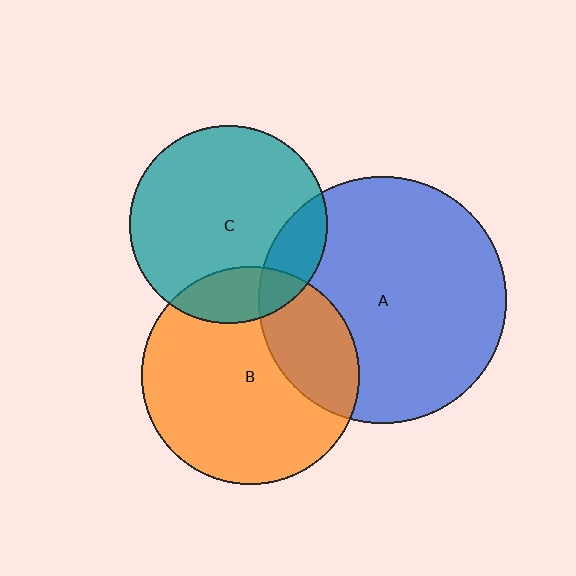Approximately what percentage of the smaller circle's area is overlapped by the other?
Approximately 25%.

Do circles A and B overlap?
Yes.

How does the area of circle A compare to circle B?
Approximately 1.3 times.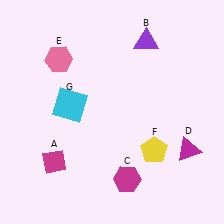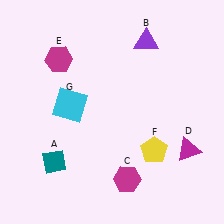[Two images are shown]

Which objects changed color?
A changed from magenta to teal. E changed from pink to magenta.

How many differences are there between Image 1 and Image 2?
There are 2 differences between the two images.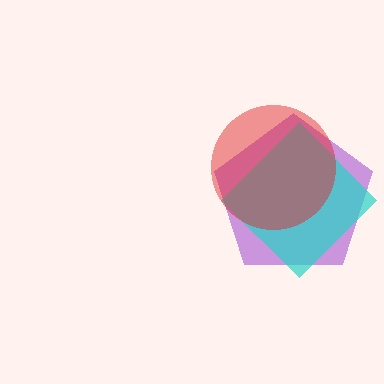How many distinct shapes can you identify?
There are 3 distinct shapes: a purple pentagon, a cyan diamond, a red circle.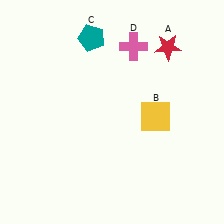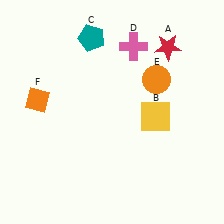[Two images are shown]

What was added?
An orange circle (E), an orange diamond (F) were added in Image 2.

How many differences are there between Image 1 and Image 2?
There are 2 differences between the two images.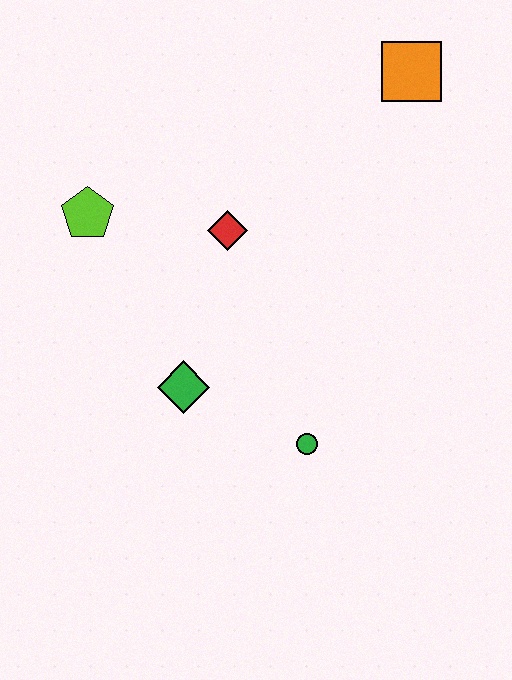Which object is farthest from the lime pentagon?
The orange square is farthest from the lime pentagon.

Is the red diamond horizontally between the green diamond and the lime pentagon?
No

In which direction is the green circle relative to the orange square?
The green circle is below the orange square.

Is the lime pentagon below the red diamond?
No